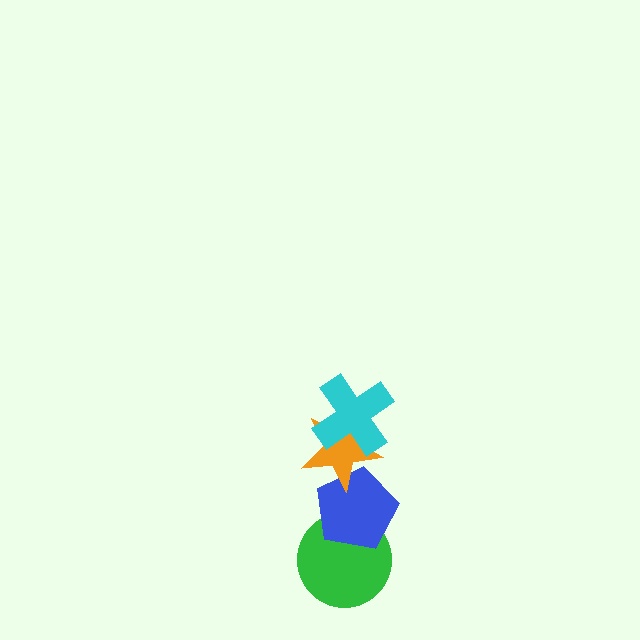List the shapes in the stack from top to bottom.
From top to bottom: the cyan cross, the orange star, the blue pentagon, the green circle.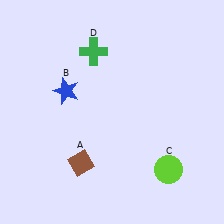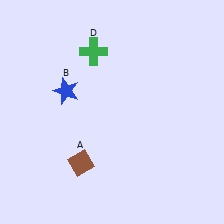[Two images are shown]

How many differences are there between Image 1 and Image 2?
There is 1 difference between the two images.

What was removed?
The lime circle (C) was removed in Image 2.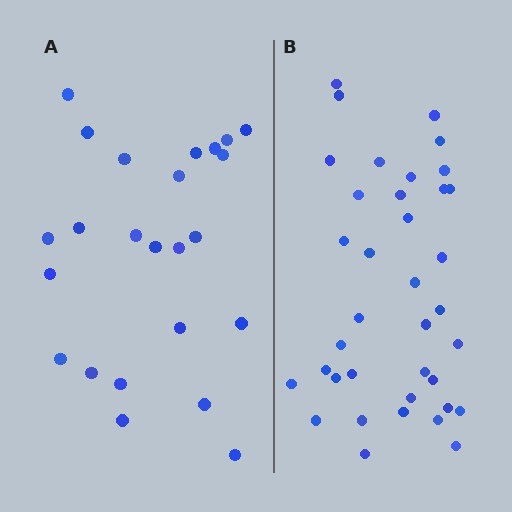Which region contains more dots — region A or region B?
Region B (the right region) has more dots.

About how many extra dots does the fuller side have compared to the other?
Region B has approximately 15 more dots than region A.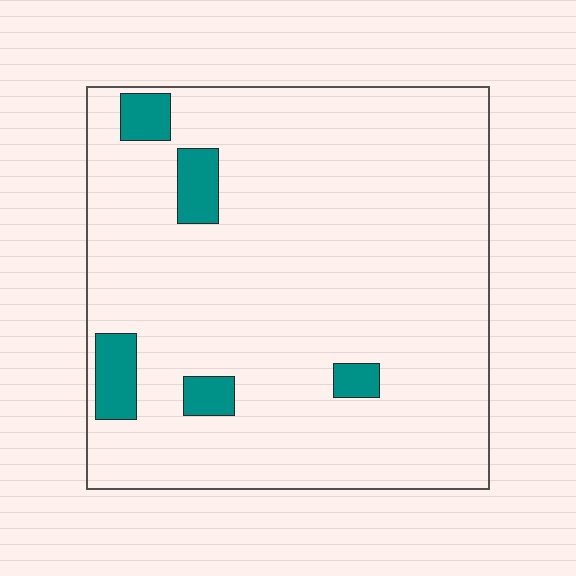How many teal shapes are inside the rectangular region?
5.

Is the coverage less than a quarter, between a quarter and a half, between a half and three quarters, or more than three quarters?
Less than a quarter.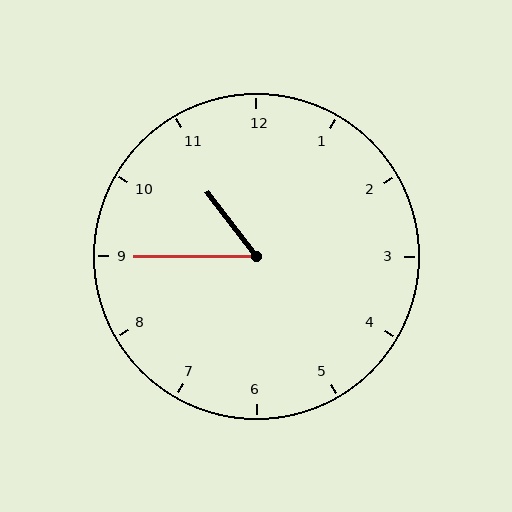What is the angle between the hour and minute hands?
Approximately 52 degrees.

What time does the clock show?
10:45.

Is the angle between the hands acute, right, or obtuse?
It is acute.